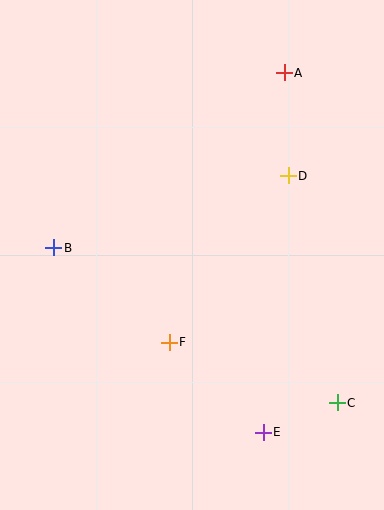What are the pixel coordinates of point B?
Point B is at (54, 248).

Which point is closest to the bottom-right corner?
Point C is closest to the bottom-right corner.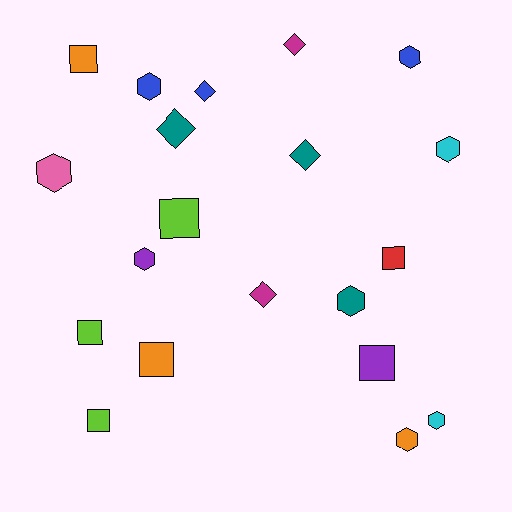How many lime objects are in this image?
There are 3 lime objects.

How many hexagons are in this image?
There are 8 hexagons.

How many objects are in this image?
There are 20 objects.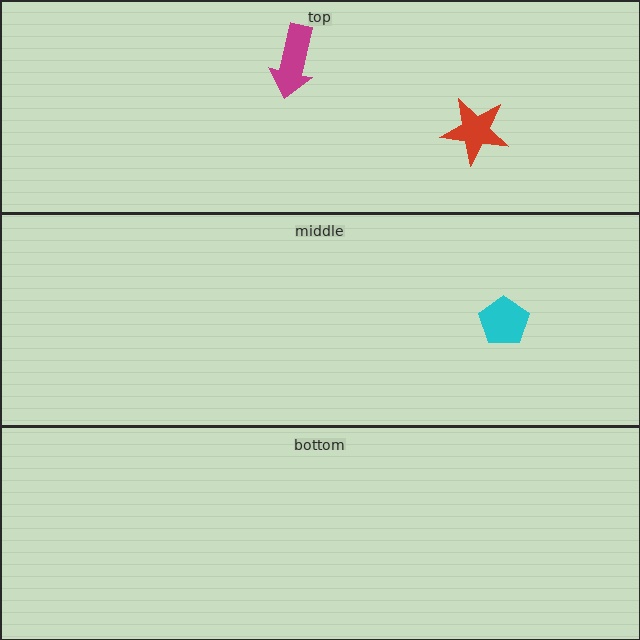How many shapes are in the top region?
2.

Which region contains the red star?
The top region.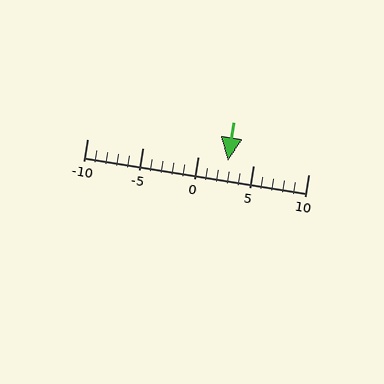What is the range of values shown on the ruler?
The ruler shows values from -10 to 10.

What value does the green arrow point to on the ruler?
The green arrow points to approximately 3.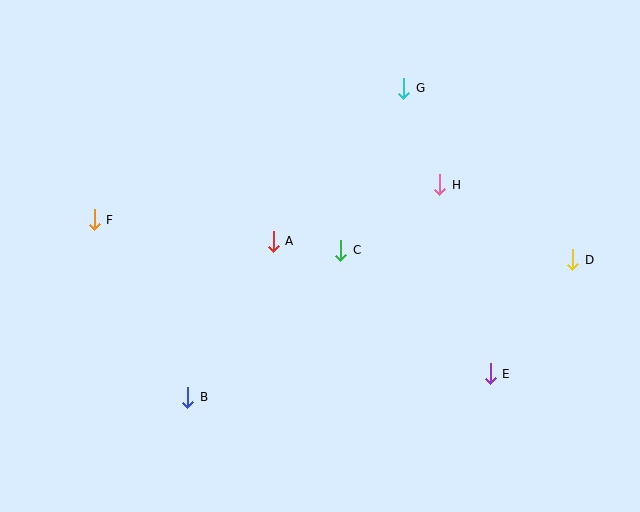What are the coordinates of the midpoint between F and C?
The midpoint between F and C is at (217, 235).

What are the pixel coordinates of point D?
Point D is at (573, 260).